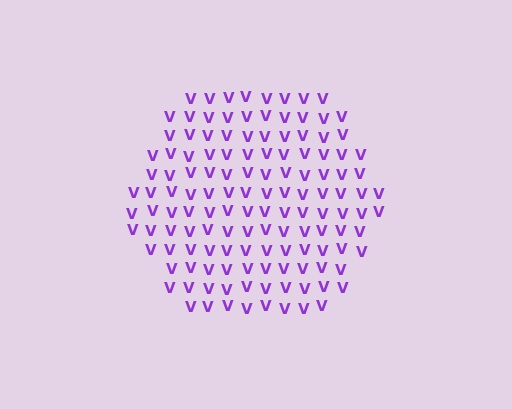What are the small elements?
The small elements are letter V's.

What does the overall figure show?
The overall figure shows a hexagon.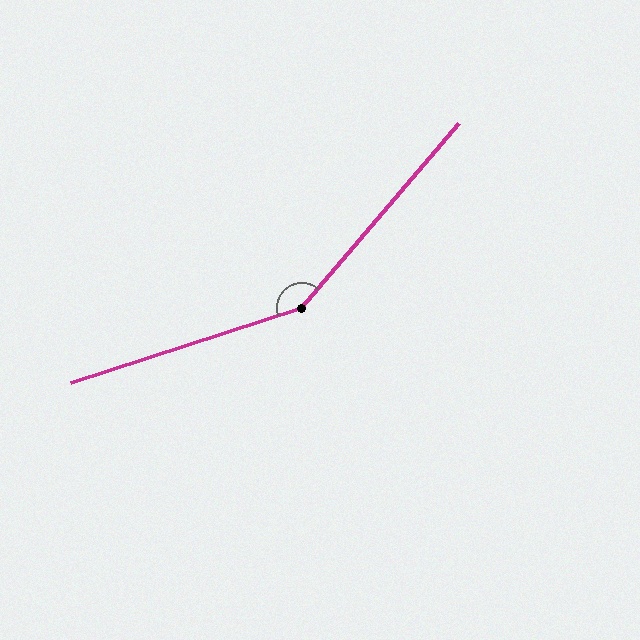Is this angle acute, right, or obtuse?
It is obtuse.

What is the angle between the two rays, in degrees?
Approximately 149 degrees.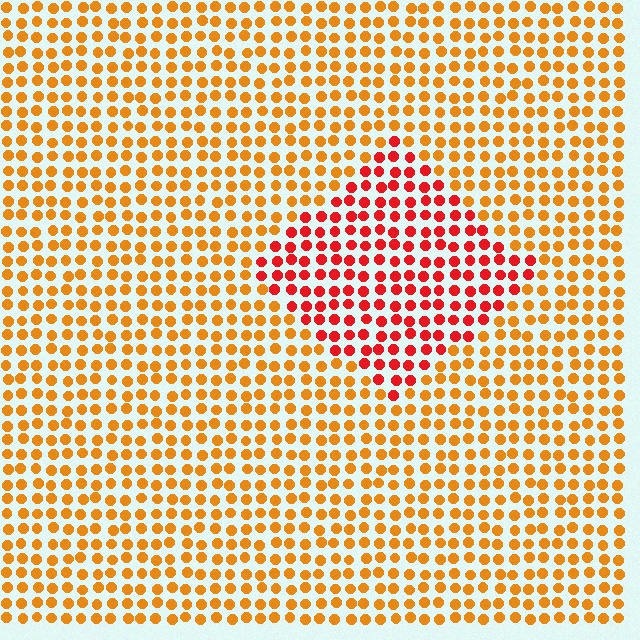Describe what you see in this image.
The image is filled with small orange elements in a uniform arrangement. A diamond-shaped region is visible where the elements are tinted to a slightly different hue, forming a subtle color boundary.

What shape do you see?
I see a diamond.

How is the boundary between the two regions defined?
The boundary is defined purely by a slight shift in hue (about 36 degrees). Spacing, size, and orientation are identical on both sides.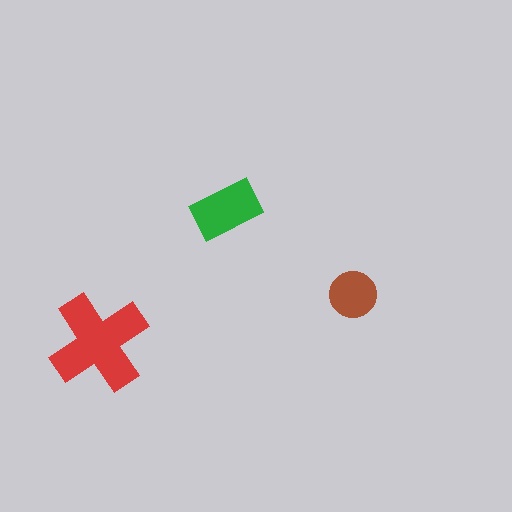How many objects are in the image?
There are 3 objects in the image.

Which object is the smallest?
The brown circle.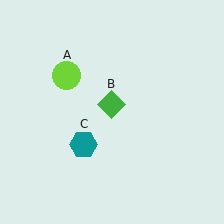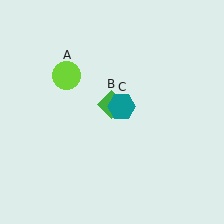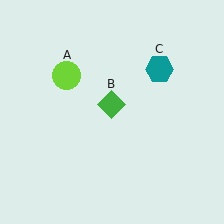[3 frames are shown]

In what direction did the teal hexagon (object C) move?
The teal hexagon (object C) moved up and to the right.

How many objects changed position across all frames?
1 object changed position: teal hexagon (object C).